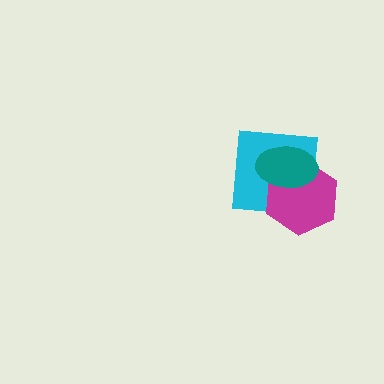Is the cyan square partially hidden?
Yes, it is partially covered by another shape.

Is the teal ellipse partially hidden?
No, no other shape covers it.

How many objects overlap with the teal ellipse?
2 objects overlap with the teal ellipse.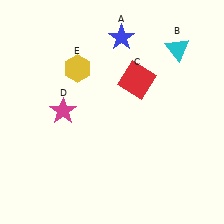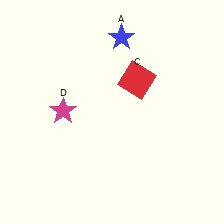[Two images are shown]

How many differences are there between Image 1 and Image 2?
There are 2 differences between the two images.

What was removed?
The yellow hexagon (E), the cyan triangle (B) were removed in Image 2.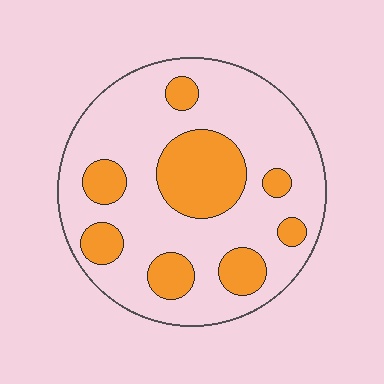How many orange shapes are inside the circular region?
8.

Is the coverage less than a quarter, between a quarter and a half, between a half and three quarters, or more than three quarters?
Between a quarter and a half.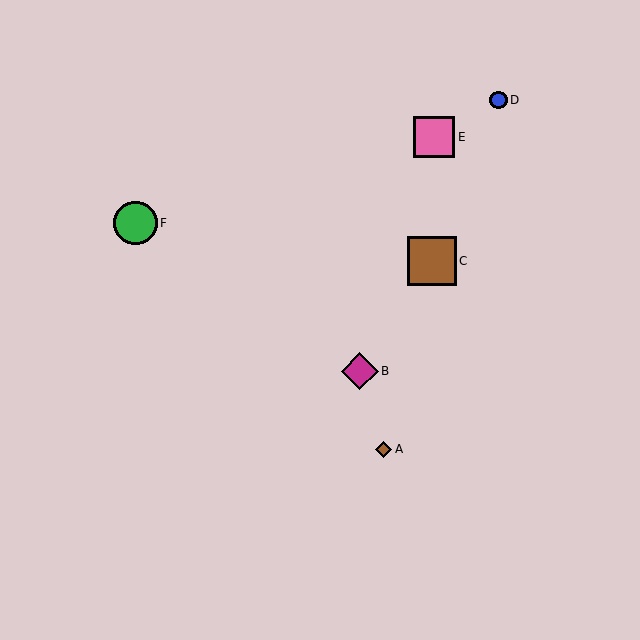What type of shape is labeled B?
Shape B is a magenta diamond.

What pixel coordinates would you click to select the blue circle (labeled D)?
Click at (498, 100) to select the blue circle D.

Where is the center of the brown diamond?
The center of the brown diamond is at (384, 449).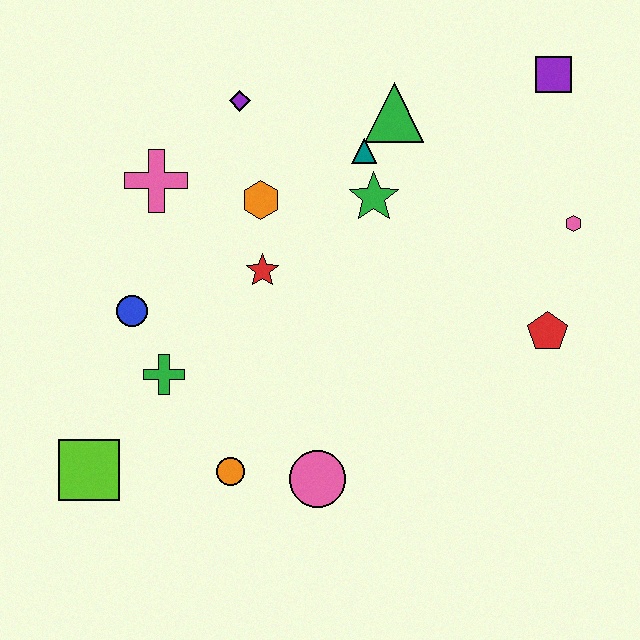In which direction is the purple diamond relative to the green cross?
The purple diamond is above the green cross.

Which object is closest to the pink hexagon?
The red pentagon is closest to the pink hexagon.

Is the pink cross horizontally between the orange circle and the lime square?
Yes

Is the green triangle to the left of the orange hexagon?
No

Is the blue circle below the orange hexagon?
Yes